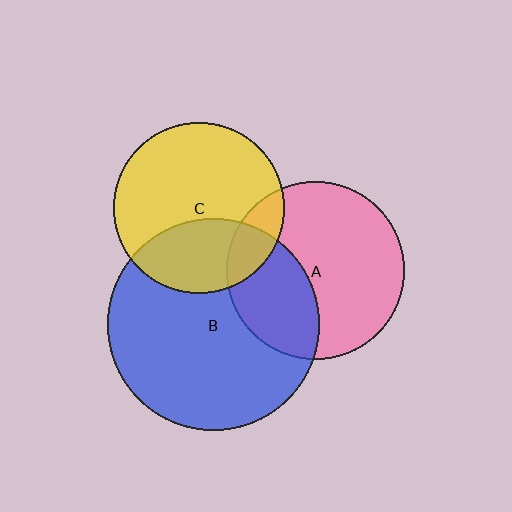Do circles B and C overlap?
Yes.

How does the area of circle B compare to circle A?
Approximately 1.4 times.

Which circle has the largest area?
Circle B (blue).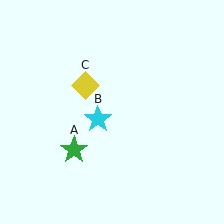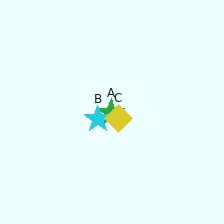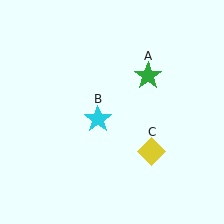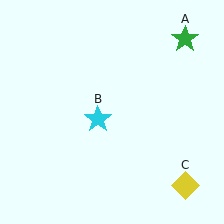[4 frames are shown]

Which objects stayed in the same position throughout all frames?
Cyan star (object B) remained stationary.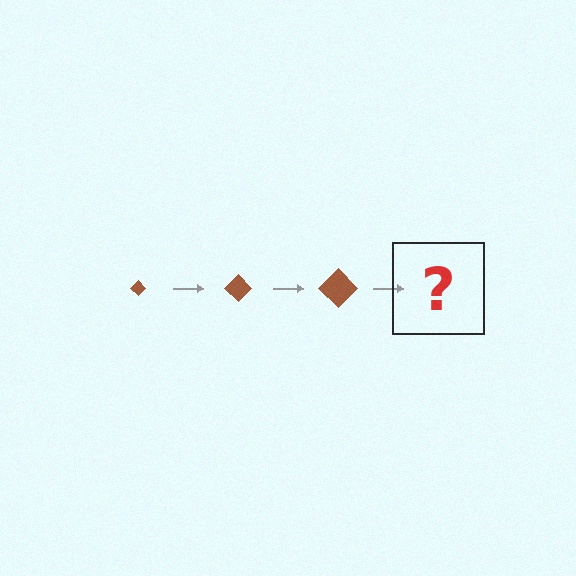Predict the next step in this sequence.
The next step is a brown diamond, larger than the previous one.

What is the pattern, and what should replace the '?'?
The pattern is that the diamond gets progressively larger each step. The '?' should be a brown diamond, larger than the previous one.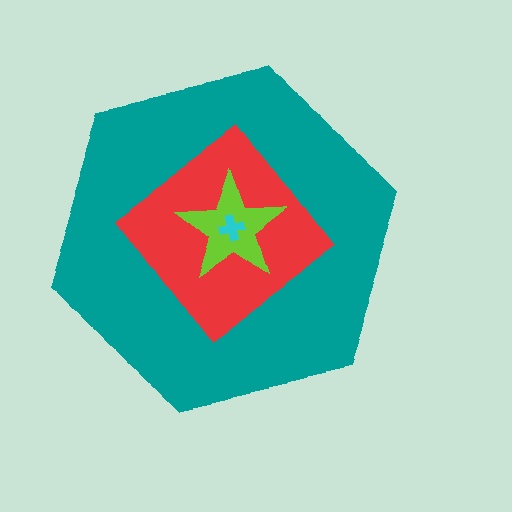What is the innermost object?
The cyan cross.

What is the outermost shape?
The teal hexagon.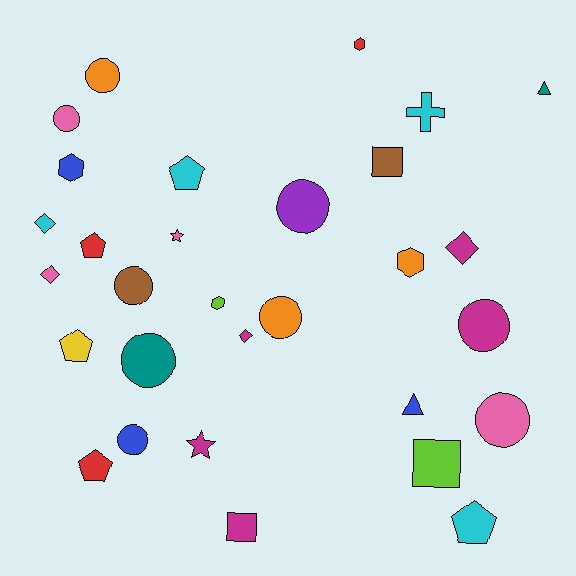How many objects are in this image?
There are 30 objects.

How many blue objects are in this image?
There are 3 blue objects.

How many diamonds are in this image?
There are 4 diamonds.